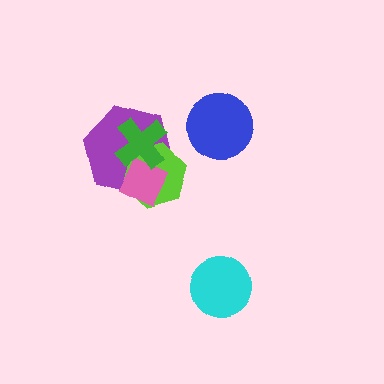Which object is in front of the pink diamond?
The green cross is in front of the pink diamond.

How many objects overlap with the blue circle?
0 objects overlap with the blue circle.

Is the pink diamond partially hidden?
Yes, it is partially covered by another shape.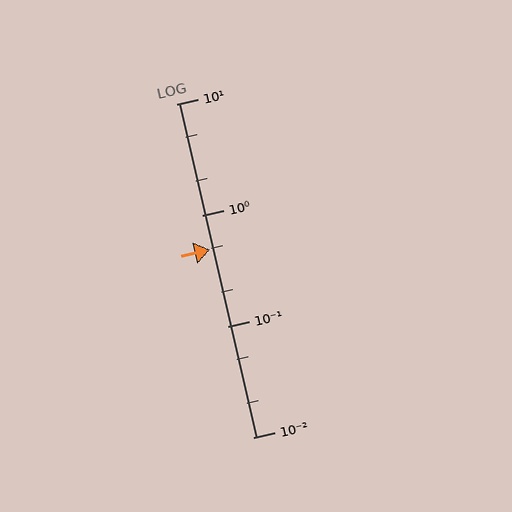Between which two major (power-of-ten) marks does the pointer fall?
The pointer is between 0.1 and 1.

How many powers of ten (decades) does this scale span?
The scale spans 3 decades, from 0.01 to 10.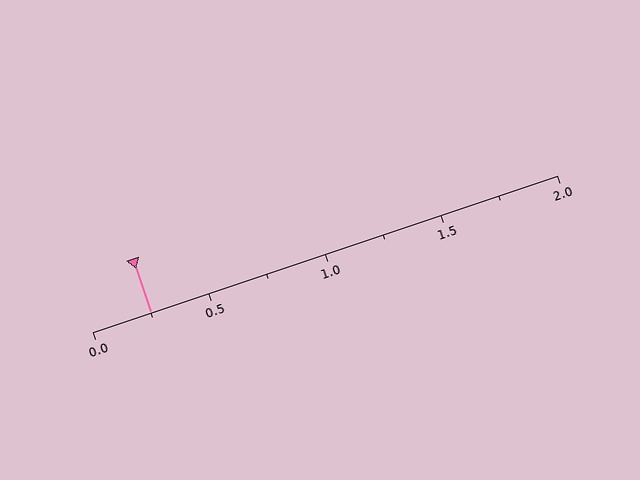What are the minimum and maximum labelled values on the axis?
The axis runs from 0.0 to 2.0.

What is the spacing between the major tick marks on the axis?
The major ticks are spaced 0.5 apart.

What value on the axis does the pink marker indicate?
The marker indicates approximately 0.25.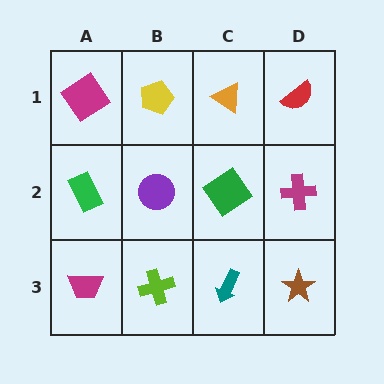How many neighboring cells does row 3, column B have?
3.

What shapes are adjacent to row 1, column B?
A purple circle (row 2, column B), a magenta diamond (row 1, column A), an orange triangle (row 1, column C).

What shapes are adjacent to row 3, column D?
A magenta cross (row 2, column D), a teal arrow (row 3, column C).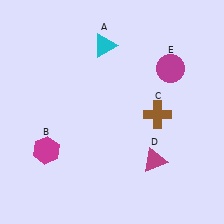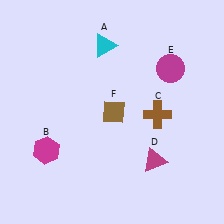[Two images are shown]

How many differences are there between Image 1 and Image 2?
There is 1 difference between the two images.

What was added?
A brown diamond (F) was added in Image 2.